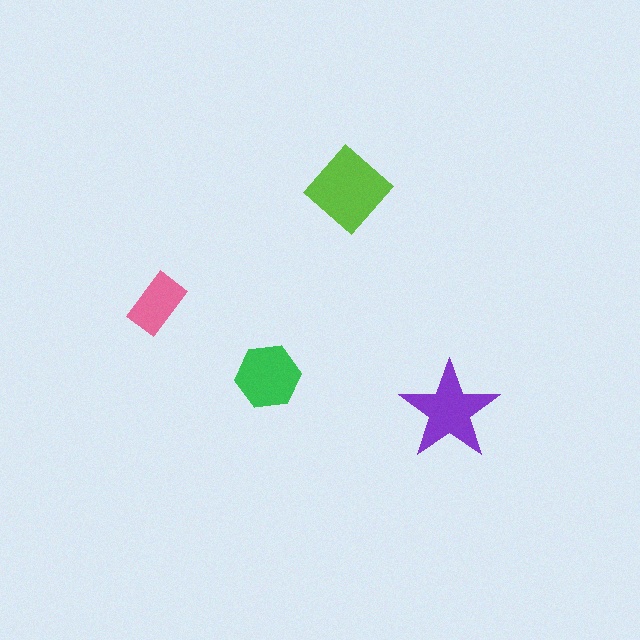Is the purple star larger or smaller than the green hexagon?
Larger.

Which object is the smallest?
The pink rectangle.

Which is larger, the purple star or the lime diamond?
The lime diamond.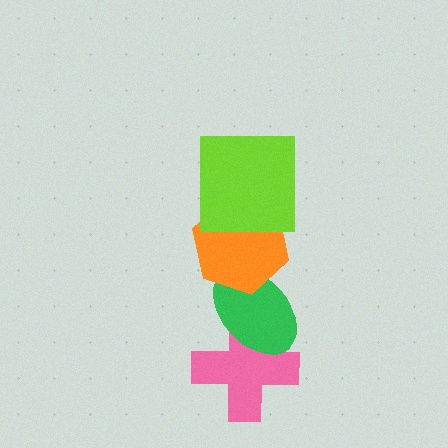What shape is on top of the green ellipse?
The orange hexagon is on top of the green ellipse.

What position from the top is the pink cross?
The pink cross is 4th from the top.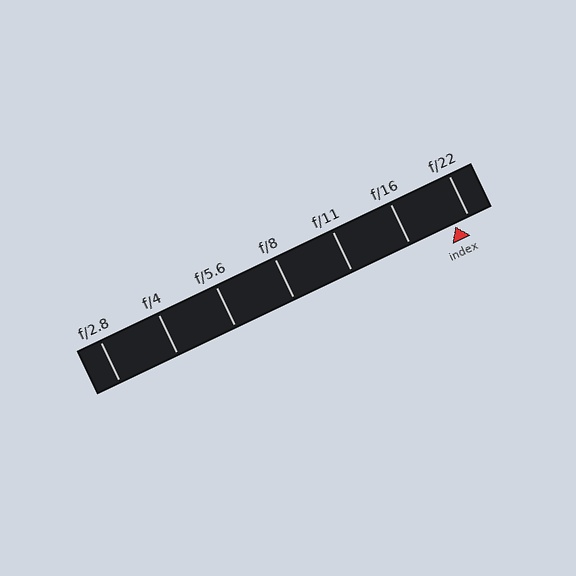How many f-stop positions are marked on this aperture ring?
There are 7 f-stop positions marked.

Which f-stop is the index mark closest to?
The index mark is closest to f/22.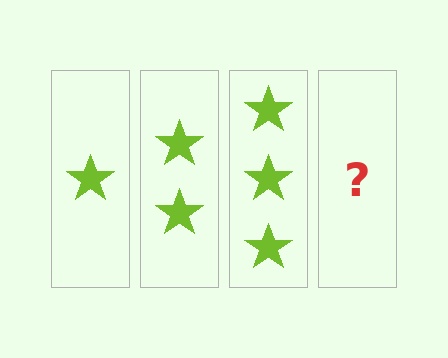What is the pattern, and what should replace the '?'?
The pattern is that each step adds one more star. The '?' should be 4 stars.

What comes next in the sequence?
The next element should be 4 stars.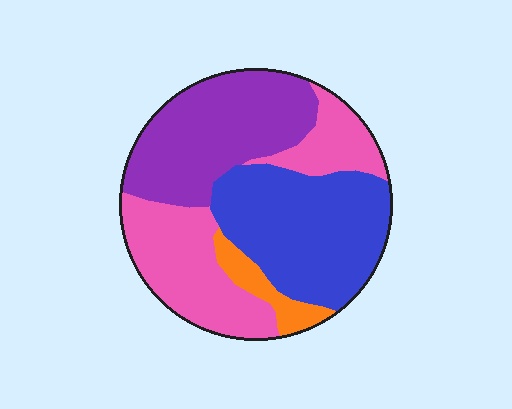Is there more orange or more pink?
Pink.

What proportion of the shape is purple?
Purple takes up between a quarter and a half of the shape.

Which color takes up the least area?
Orange, at roughly 5%.